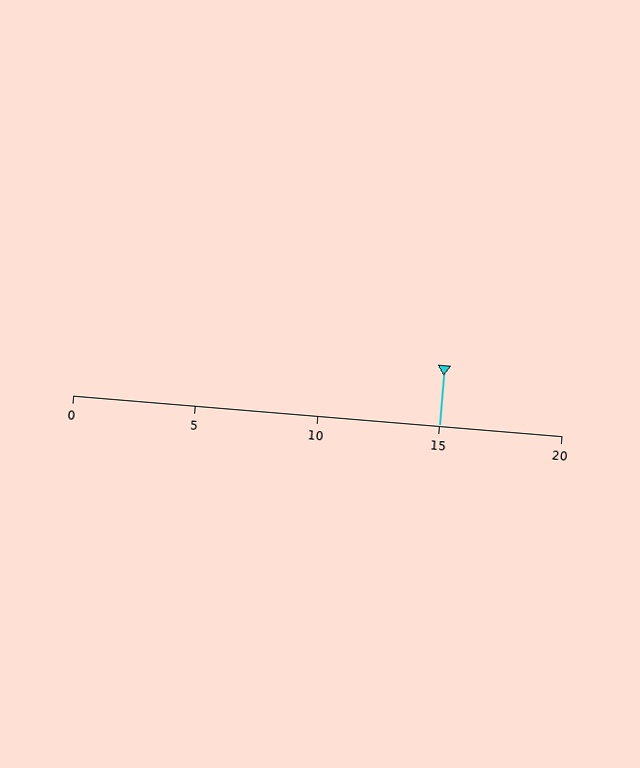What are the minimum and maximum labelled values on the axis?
The axis runs from 0 to 20.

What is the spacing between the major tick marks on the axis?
The major ticks are spaced 5 apart.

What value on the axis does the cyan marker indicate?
The marker indicates approximately 15.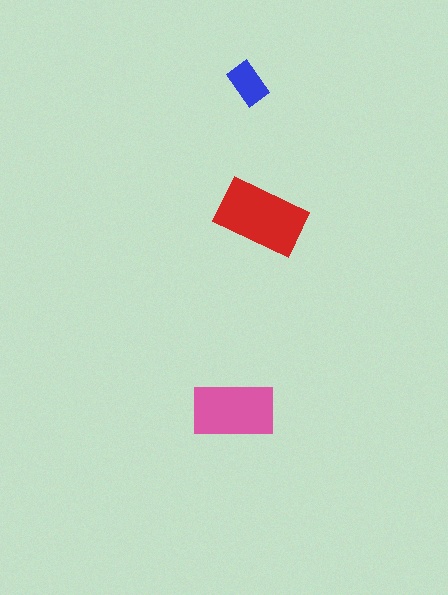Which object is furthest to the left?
The pink rectangle is leftmost.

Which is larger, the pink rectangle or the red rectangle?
The red one.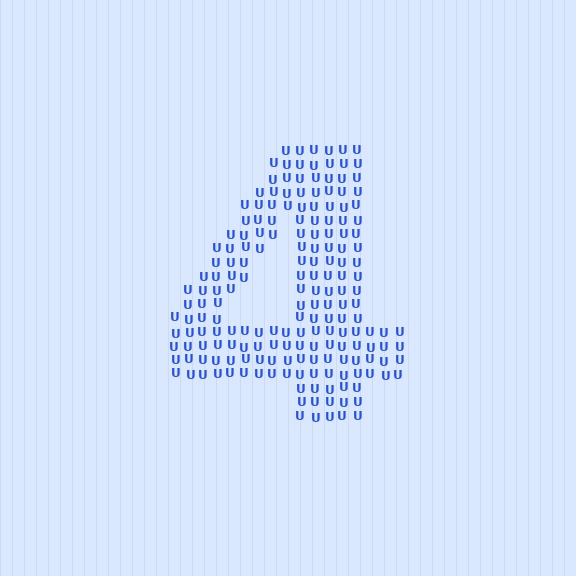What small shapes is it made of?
It is made of small letter U's.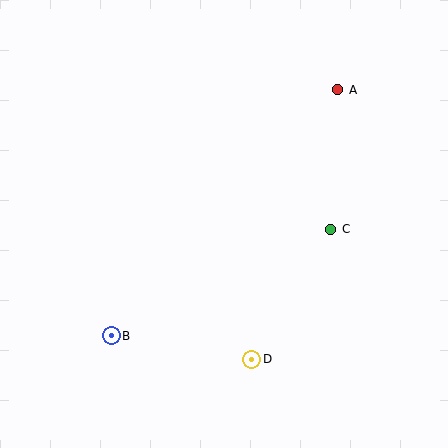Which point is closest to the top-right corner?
Point A is closest to the top-right corner.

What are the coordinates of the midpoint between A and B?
The midpoint between A and B is at (224, 213).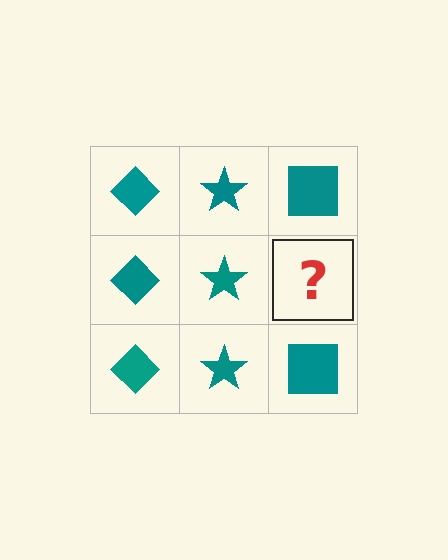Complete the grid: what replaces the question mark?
The question mark should be replaced with a teal square.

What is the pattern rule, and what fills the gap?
The rule is that each column has a consistent shape. The gap should be filled with a teal square.